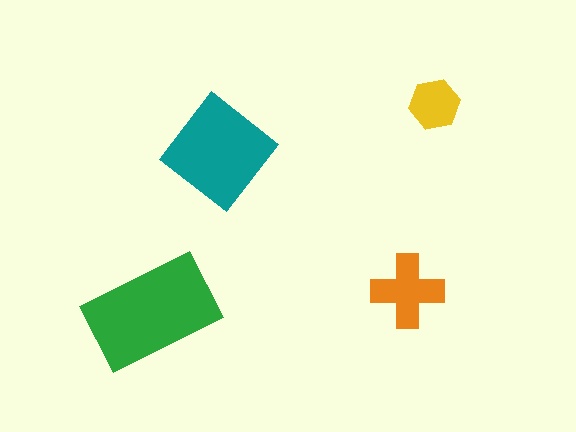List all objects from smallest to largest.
The yellow hexagon, the orange cross, the teal diamond, the green rectangle.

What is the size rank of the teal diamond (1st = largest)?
2nd.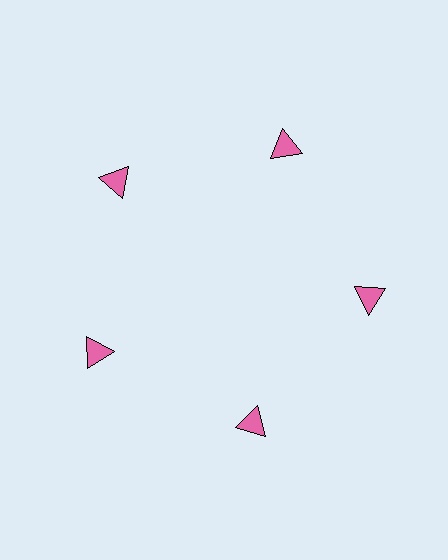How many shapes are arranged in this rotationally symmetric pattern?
There are 5 shapes, arranged in 5 groups of 1.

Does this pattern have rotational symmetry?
Yes, this pattern has 5-fold rotational symmetry. It looks the same after rotating 72 degrees around the center.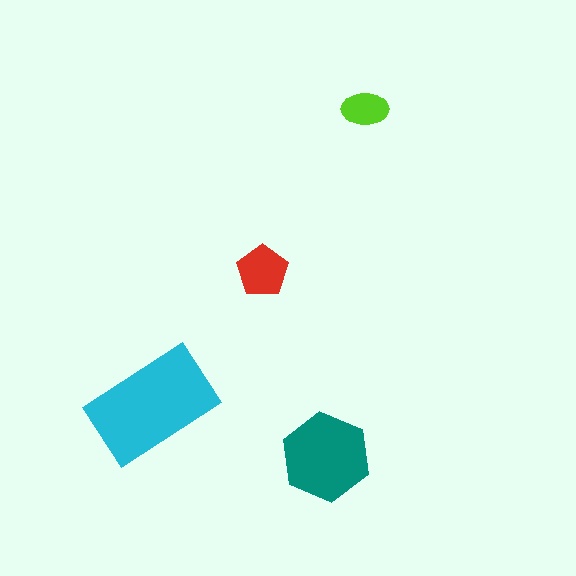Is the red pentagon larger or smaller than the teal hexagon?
Smaller.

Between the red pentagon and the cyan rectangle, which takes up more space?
The cyan rectangle.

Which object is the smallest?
The lime ellipse.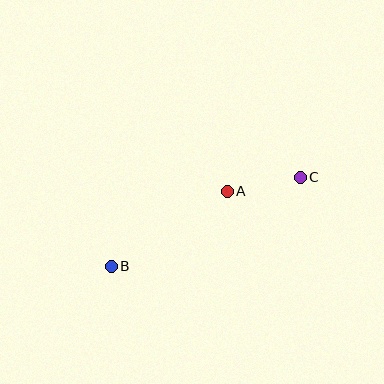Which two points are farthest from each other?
Points B and C are farthest from each other.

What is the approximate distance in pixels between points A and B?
The distance between A and B is approximately 138 pixels.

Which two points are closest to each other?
Points A and C are closest to each other.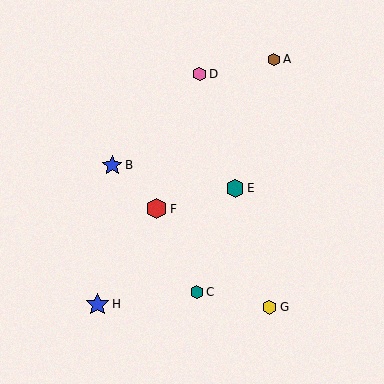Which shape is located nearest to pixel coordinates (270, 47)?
The brown hexagon (labeled A) at (274, 59) is nearest to that location.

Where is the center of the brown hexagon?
The center of the brown hexagon is at (274, 59).